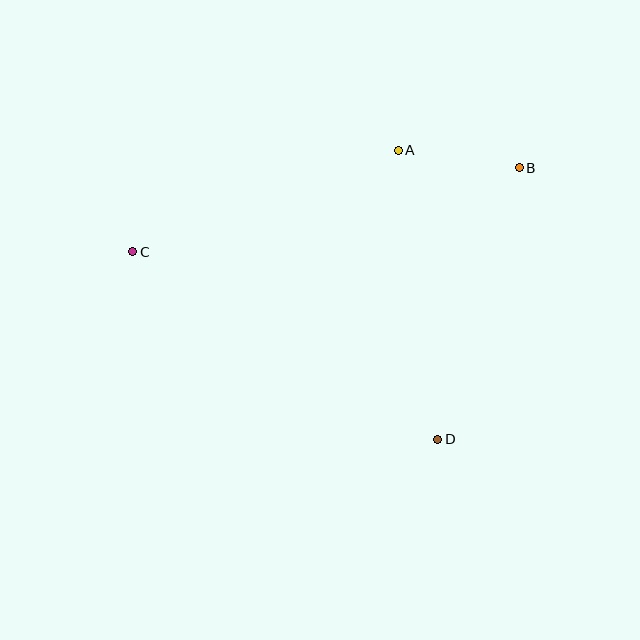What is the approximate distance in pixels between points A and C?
The distance between A and C is approximately 284 pixels.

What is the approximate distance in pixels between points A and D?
The distance between A and D is approximately 292 pixels.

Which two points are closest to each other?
Points A and B are closest to each other.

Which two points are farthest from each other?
Points B and C are farthest from each other.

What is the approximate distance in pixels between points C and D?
The distance between C and D is approximately 358 pixels.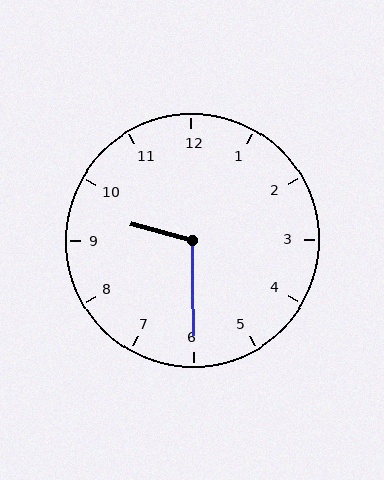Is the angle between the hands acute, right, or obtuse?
It is obtuse.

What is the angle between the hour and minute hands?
Approximately 105 degrees.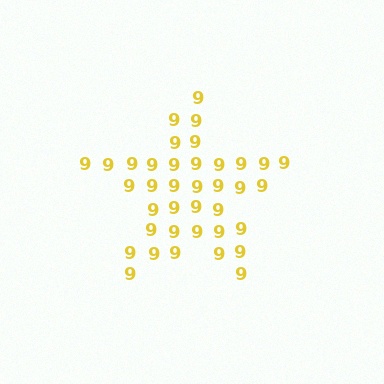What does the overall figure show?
The overall figure shows a star.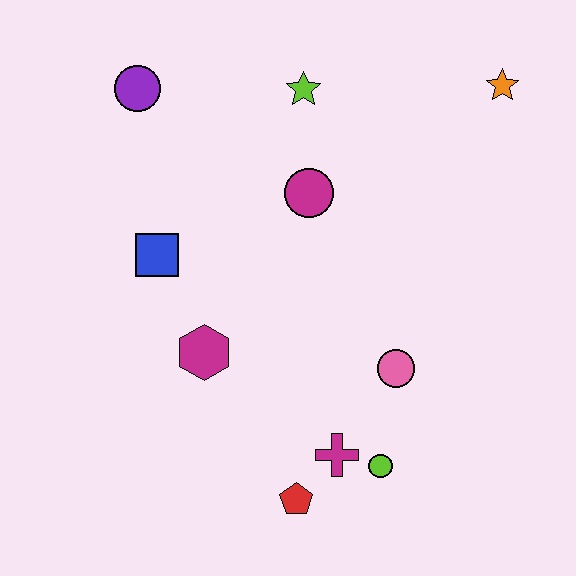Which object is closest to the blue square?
The magenta hexagon is closest to the blue square.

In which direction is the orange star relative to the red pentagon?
The orange star is above the red pentagon.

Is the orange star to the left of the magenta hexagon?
No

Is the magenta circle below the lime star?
Yes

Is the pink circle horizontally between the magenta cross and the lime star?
No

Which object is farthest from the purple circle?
The lime circle is farthest from the purple circle.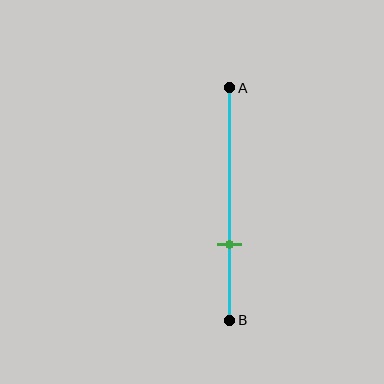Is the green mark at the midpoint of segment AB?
No, the mark is at about 70% from A, not at the 50% midpoint.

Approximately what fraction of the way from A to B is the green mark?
The green mark is approximately 70% of the way from A to B.